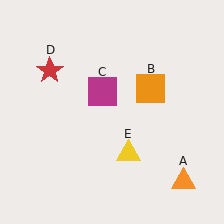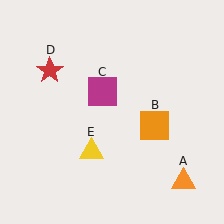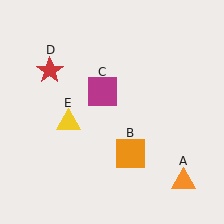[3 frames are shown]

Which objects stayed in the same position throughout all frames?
Orange triangle (object A) and magenta square (object C) and red star (object D) remained stationary.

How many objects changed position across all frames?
2 objects changed position: orange square (object B), yellow triangle (object E).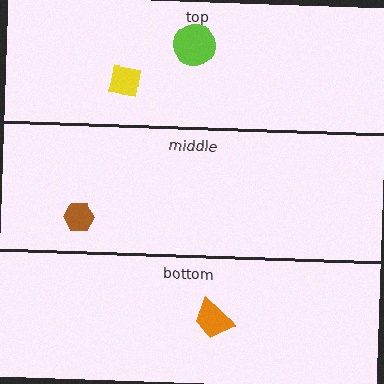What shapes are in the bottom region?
The orange trapezoid.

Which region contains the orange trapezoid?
The bottom region.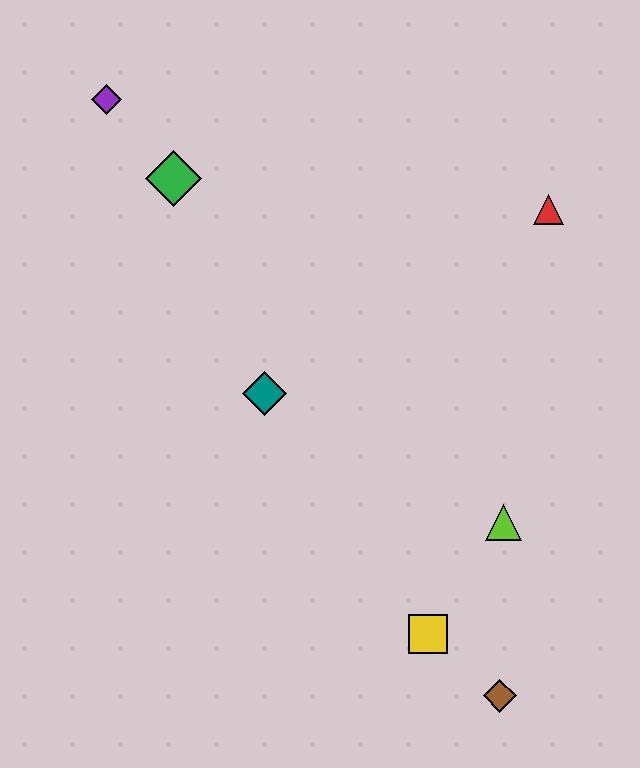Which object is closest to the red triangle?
The lime triangle is closest to the red triangle.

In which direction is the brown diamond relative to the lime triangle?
The brown diamond is below the lime triangle.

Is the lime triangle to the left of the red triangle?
Yes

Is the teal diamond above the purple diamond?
No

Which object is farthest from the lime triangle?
The purple diamond is farthest from the lime triangle.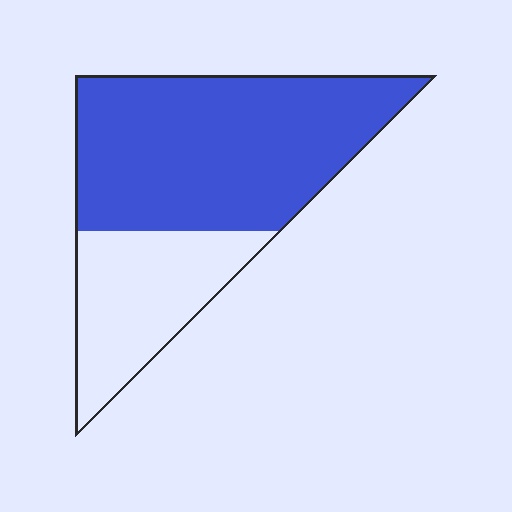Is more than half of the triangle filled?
Yes.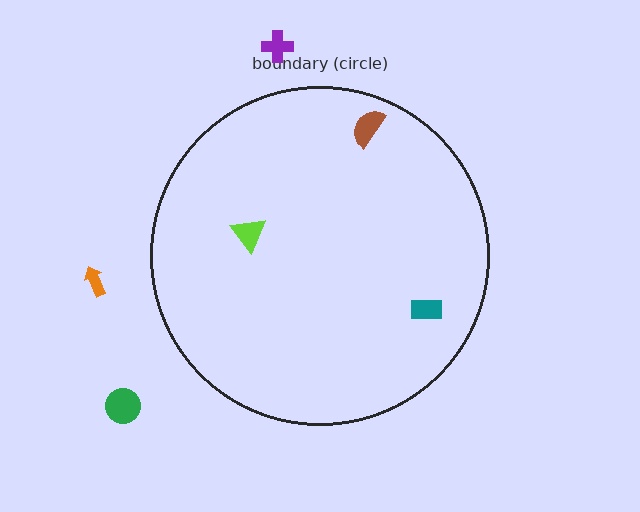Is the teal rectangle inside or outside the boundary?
Inside.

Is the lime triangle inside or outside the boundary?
Inside.